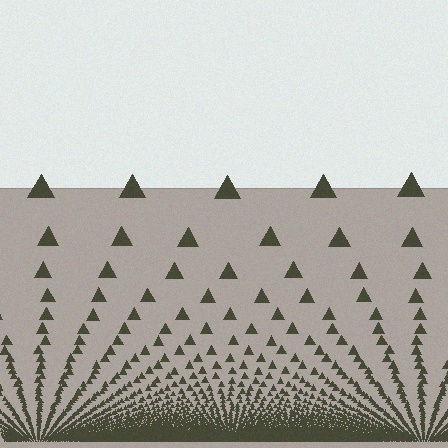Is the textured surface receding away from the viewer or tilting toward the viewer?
The surface appears to tilt toward the viewer. Texture elements get larger and sparser toward the top.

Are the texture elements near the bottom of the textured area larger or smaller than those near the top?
Smaller. The gradient is inverted — elements near the bottom are smaller and denser.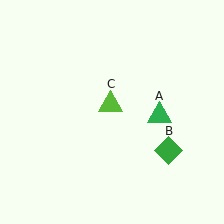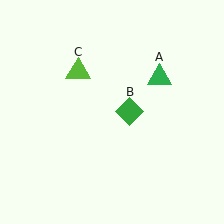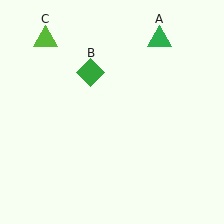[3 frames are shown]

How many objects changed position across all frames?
3 objects changed position: green triangle (object A), green diamond (object B), lime triangle (object C).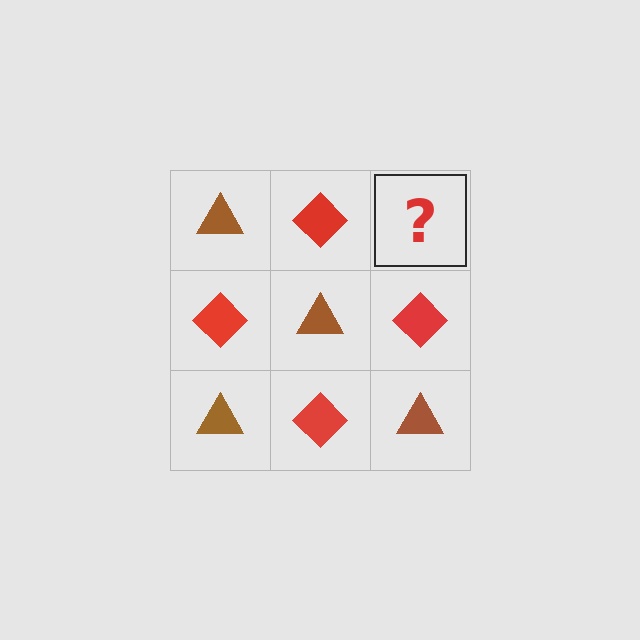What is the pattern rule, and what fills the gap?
The rule is that it alternates brown triangle and red diamond in a checkerboard pattern. The gap should be filled with a brown triangle.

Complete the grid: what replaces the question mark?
The question mark should be replaced with a brown triangle.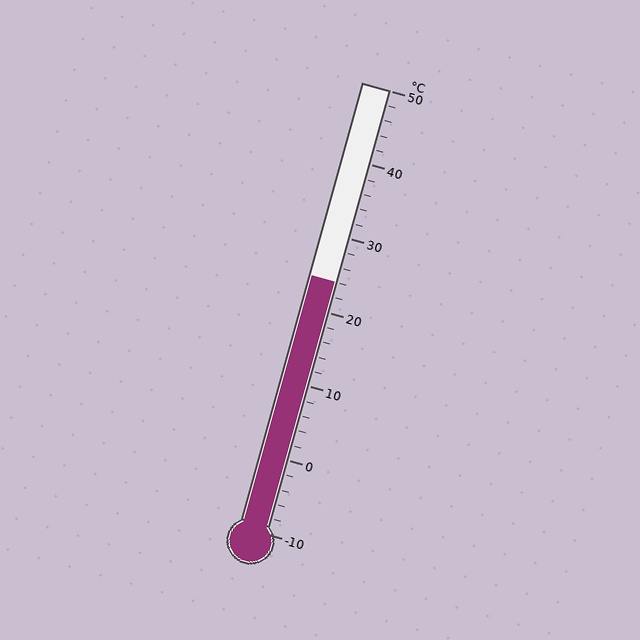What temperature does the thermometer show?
The thermometer shows approximately 24°C.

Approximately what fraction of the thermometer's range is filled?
The thermometer is filled to approximately 55% of its range.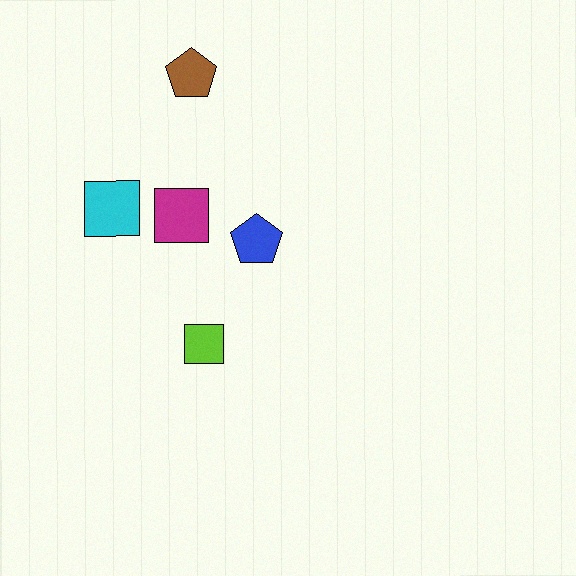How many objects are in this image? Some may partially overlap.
There are 5 objects.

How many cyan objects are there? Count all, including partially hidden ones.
There is 1 cyan object.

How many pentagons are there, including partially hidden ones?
There are 2 pentagons.